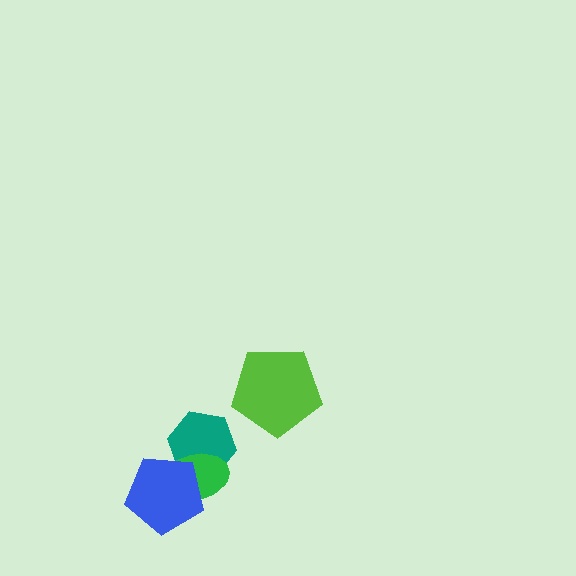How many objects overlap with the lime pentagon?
0 objects overlap with the lime pentagon.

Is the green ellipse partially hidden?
Yes, it is partially covered by another shape.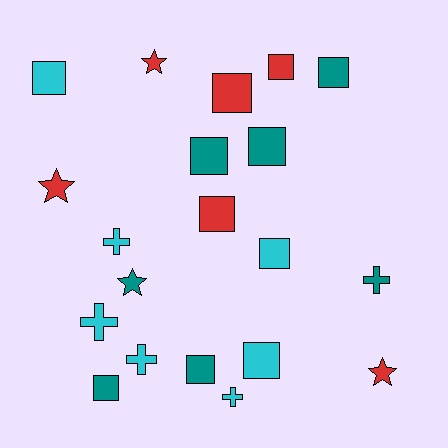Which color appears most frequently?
Cyan, with 7 objects.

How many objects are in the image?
There are 20 objects.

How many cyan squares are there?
There are 3 cyan squares.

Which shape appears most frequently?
Square, with 11 objects.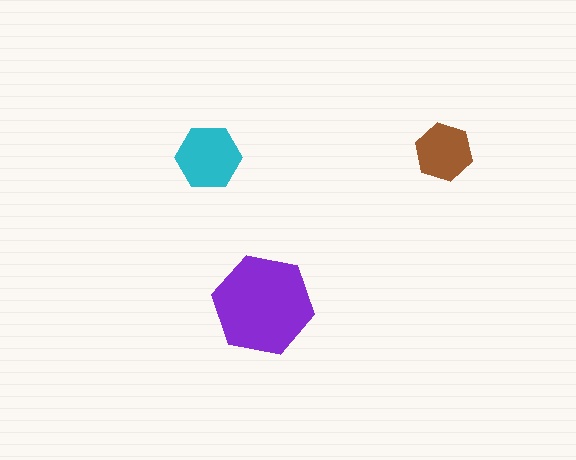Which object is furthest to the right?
The brown hexagon is rightmost.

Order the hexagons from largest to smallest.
the purple one, the cyan one, the brown one.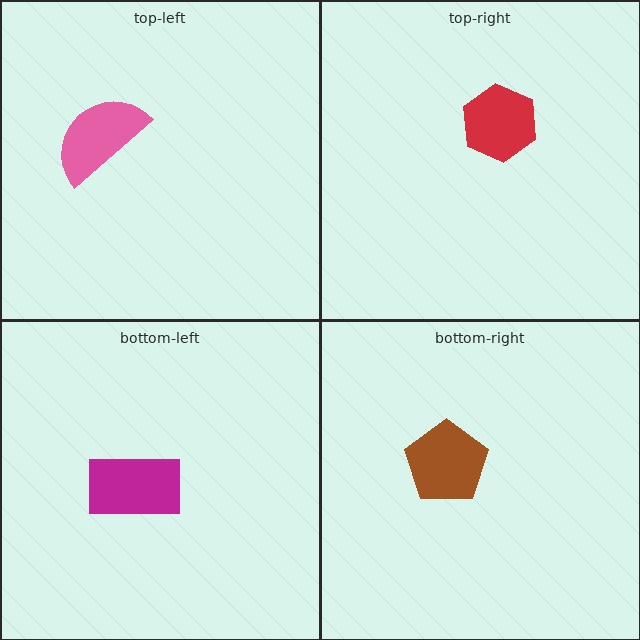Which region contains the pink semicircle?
The top-left region.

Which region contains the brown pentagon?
The bottom-right region.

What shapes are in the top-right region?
The red hexagon.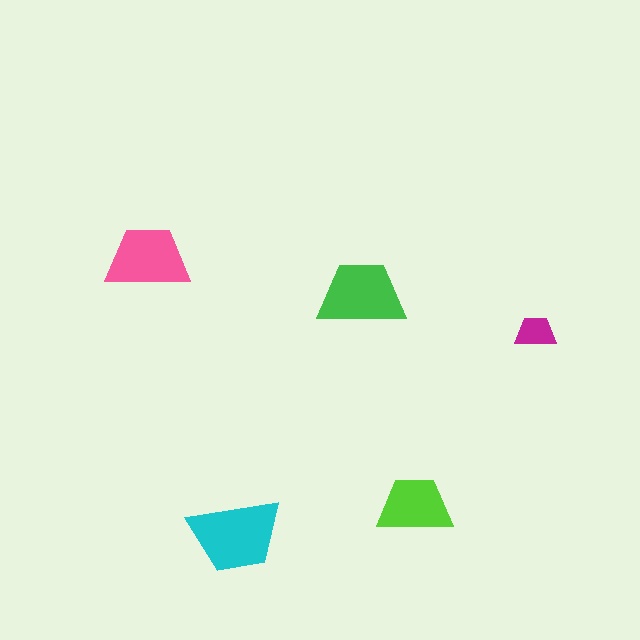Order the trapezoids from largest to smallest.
the cyan one, the green one, the pink one, the lime one, the magenta one.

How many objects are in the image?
There are 5 objects in the image.